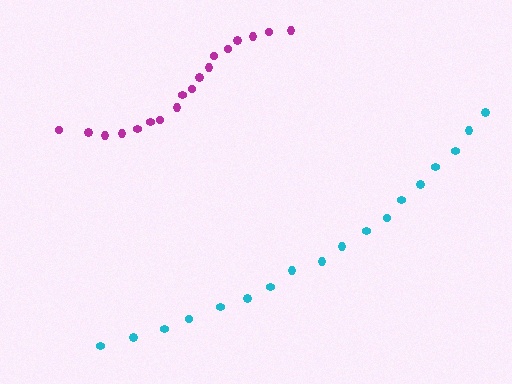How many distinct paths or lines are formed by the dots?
There are 2 distinct paths.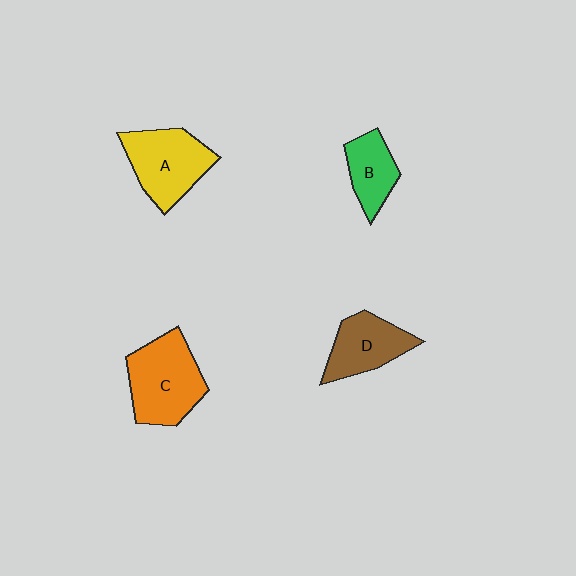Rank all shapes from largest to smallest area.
From largest to smallest: C (orange), A (yellow), D (brown), B (green).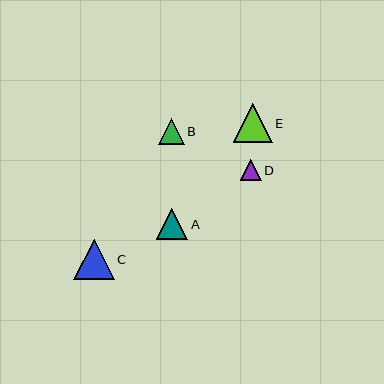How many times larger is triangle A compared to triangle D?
Triangle A is approximately 1.5 times the size of triangle D.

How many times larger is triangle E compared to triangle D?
Triangle E is approximately 1.8 times the size of triangle D.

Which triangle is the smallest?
Triangle D is the smallest with a size of approximately 21 pixels.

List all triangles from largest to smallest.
From largest to smallest: C, E, A, B, D.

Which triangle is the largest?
Triangle C is the largest with a size of approximately 40 pixels.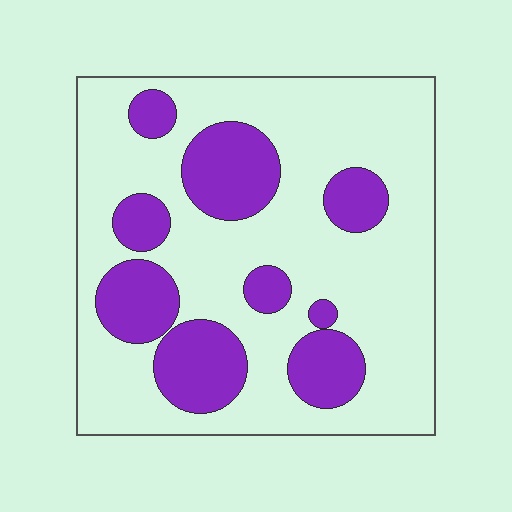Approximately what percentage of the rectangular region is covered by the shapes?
Approximately 30%.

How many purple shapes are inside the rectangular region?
9.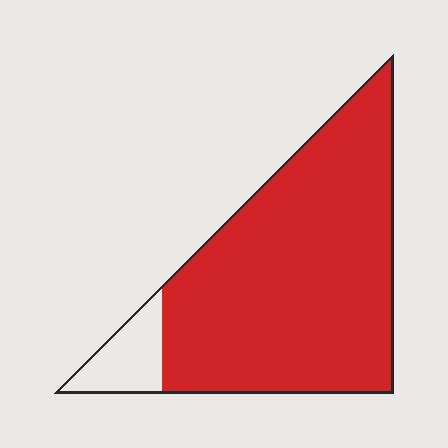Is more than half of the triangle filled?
Yes.